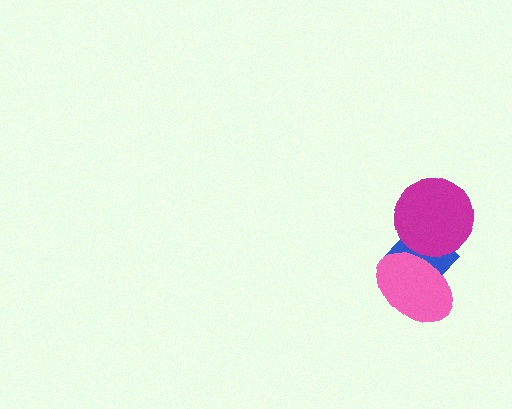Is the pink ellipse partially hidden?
Yes, it is partially covered by another shape.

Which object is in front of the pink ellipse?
The magenta circle is in front of the pink ellipse.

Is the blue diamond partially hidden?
Yes, it is partially covered by another shape.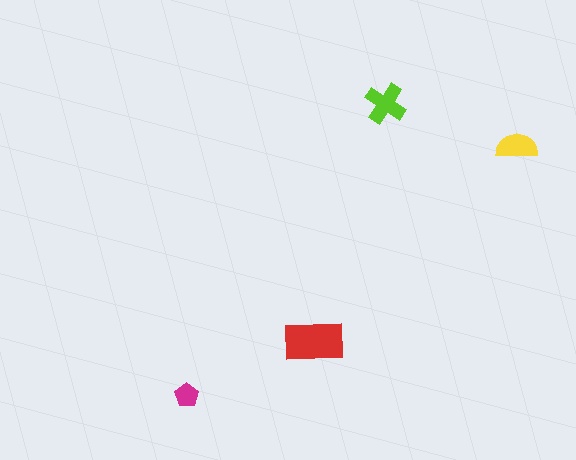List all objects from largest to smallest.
The red rectangle, the lime cross, the yellow semicircle, the magenta pentagon.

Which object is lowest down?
The magenta pentagon is bottommost.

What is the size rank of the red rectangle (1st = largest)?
1st.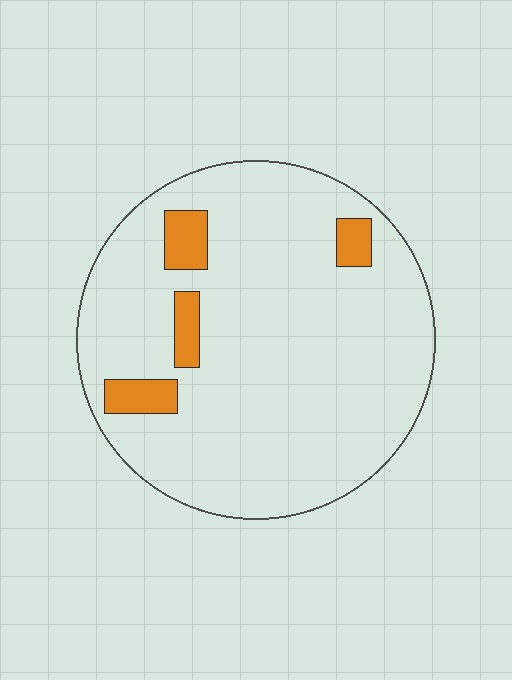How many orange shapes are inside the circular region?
4.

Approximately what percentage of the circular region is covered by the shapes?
Approximately 10%.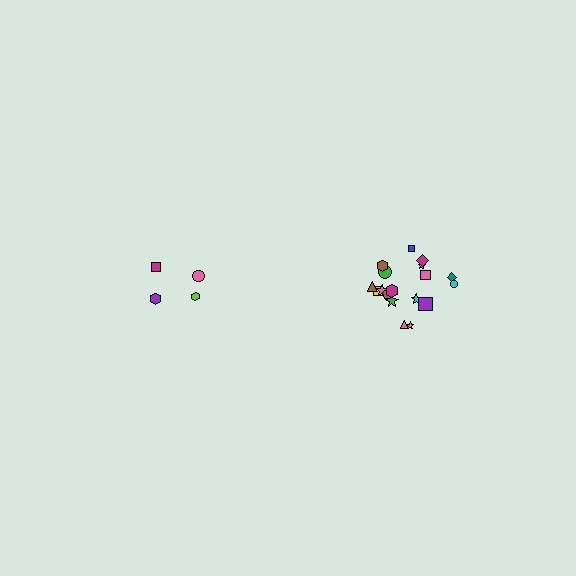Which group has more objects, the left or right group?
The right group.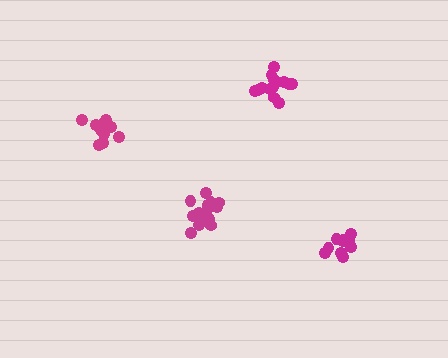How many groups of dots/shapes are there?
There are 4 groups.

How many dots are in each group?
Group 1: 10 dots, Group 2: 14 dots, Group 3: 10 dots, Group 4: 16 dots (50 total).